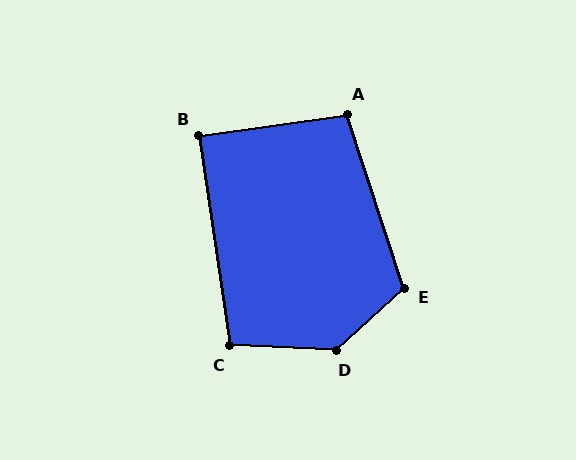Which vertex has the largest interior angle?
D, at approximately 135 degrees.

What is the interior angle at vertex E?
Approximately 115 degrees (obtuse).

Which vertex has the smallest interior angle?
B, at approximately 90 degrees.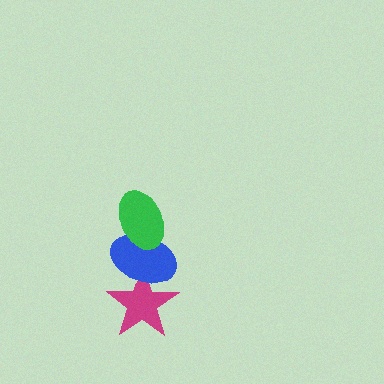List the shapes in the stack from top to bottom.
From top to bottom: the green ellipse, the blue ellipse, the magenta star.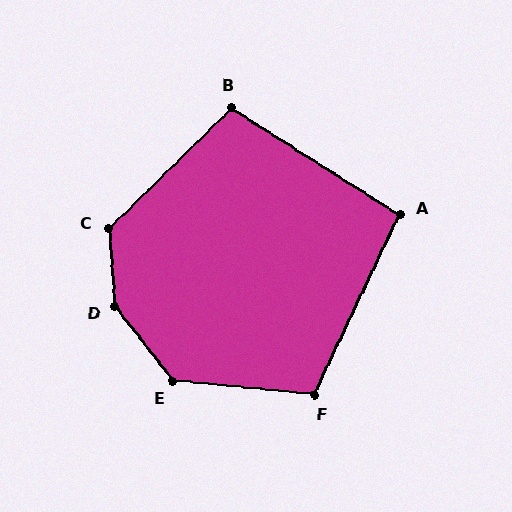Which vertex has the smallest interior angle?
A, at approximately 97 degrees.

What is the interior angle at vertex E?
Approximately 133 degrees (obtuse).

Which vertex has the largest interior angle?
D, at approximately 147 degrees.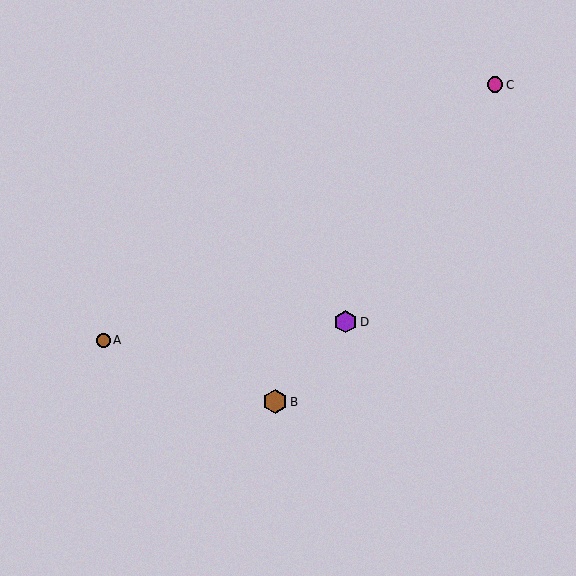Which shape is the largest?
The brown hexagon (labeled B) is the largest.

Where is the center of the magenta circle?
The center of the magenta circle is at (495, 85).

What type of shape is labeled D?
Shape D is a purple hexagon.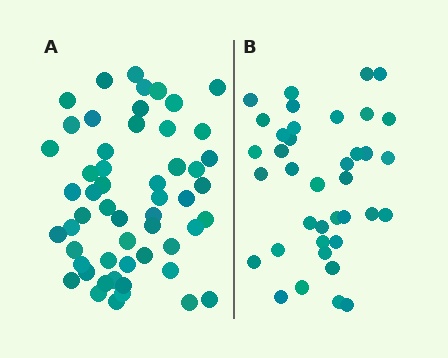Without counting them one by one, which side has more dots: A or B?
Region A (the left region) has more dots.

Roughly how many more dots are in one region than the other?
Region A has approximately 15 more dots than region B.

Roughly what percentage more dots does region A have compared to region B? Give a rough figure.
About 40% more.